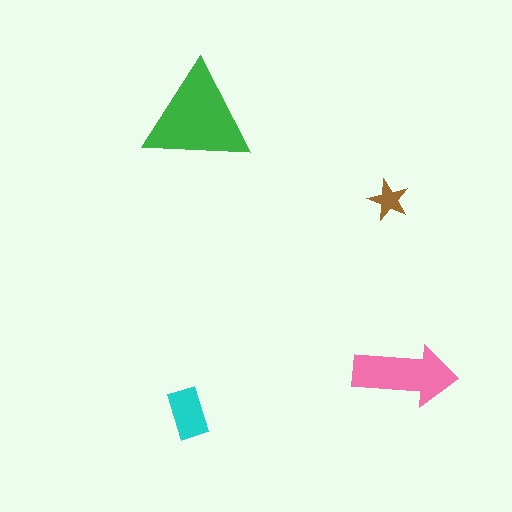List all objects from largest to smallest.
The green triangle, the pink arrow, the cyan rectangle, the brown star.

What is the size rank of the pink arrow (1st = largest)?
2nd.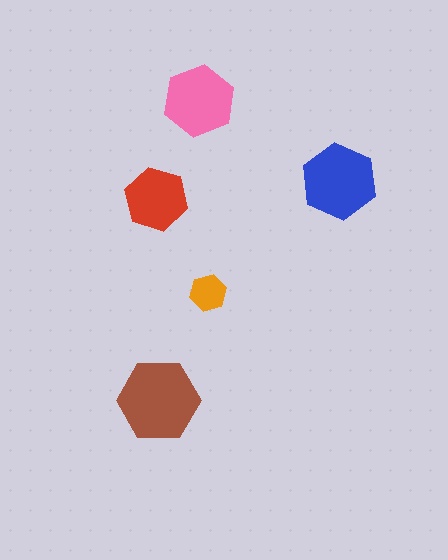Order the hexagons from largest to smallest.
the brown one, the blue one, the pink one, the red one, the orange one.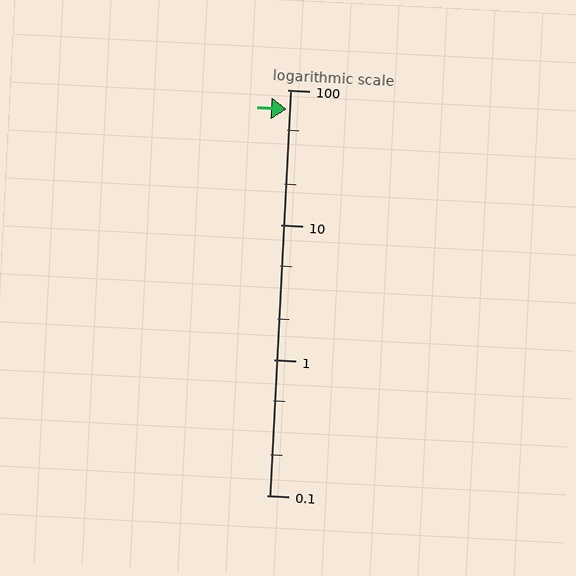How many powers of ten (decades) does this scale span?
The scale spans 3 decades, from 0.1 to 100.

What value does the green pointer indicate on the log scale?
The pointer indicates approximately 72.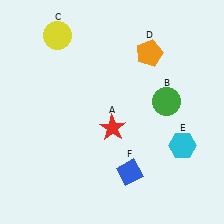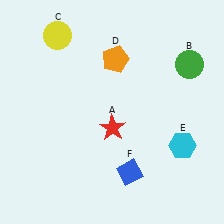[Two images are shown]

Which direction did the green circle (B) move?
The green circle (B) moved up.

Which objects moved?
The objects that moved are: the green circle (B), the orange pentagon (D).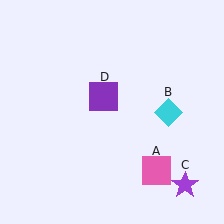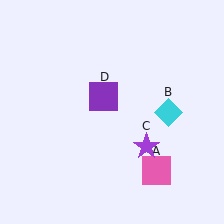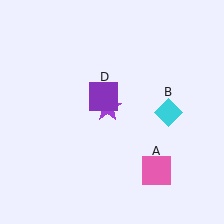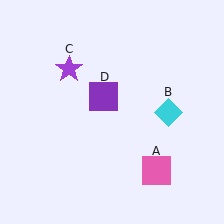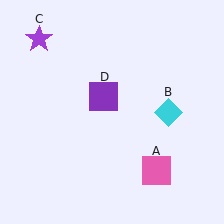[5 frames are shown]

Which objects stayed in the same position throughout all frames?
Pink square (object A) and cyan diamond (object B) and purple square (object D) remained stationary.